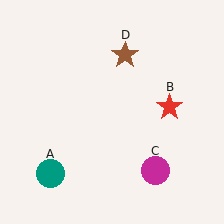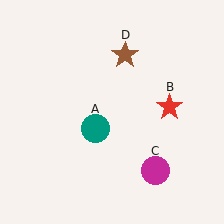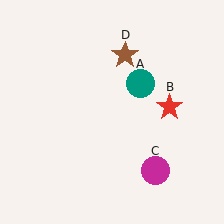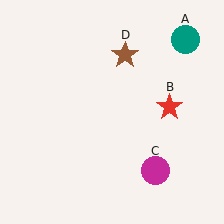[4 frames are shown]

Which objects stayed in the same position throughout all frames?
Red star (object B) and magenta circle (object C) and brown star (object D) remained stationary.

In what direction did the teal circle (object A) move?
The teal circle (object A) moved up and to the right.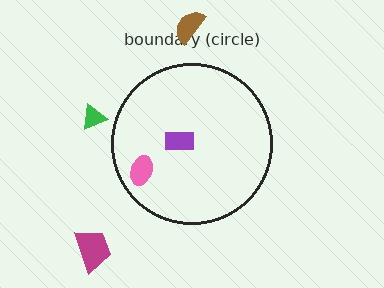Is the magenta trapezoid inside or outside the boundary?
Outside.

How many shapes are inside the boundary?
2 inside, 3 outside.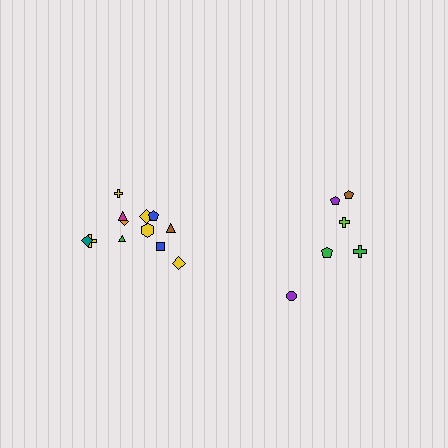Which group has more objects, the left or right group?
The left group.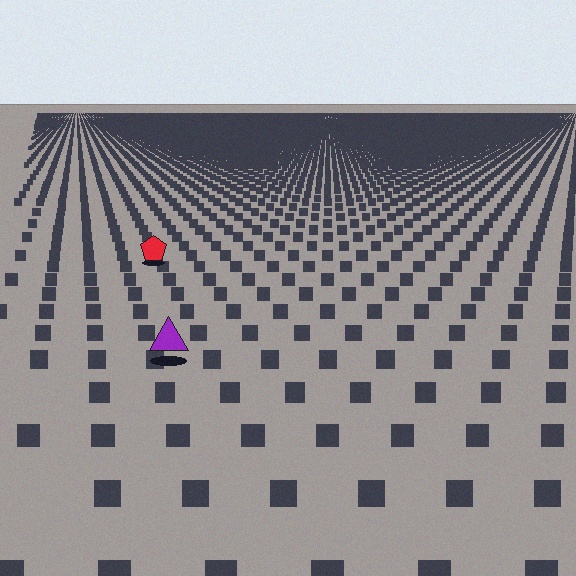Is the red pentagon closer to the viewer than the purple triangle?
No. The purple triangle is closer — you can tell from the texture gradient: the ground texture is coarser near it.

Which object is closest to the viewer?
The purple triangle is closest. The texture marks near it are larger and more spread out.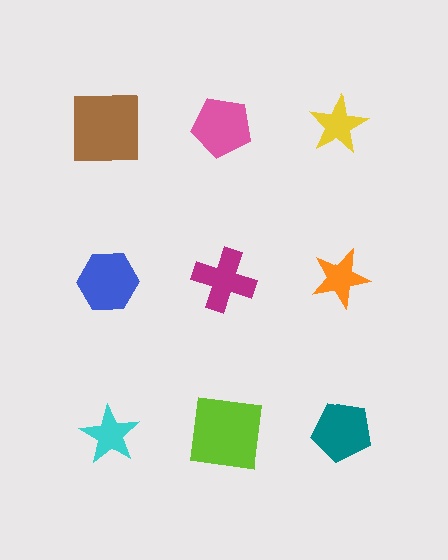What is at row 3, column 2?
A lime square.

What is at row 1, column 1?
A brown square.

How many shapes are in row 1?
3 shapes.